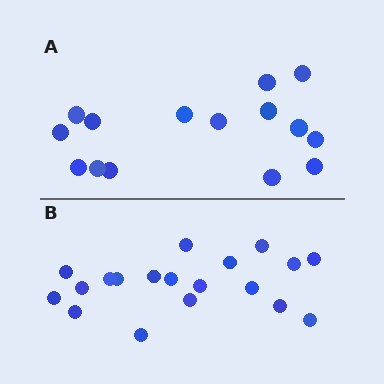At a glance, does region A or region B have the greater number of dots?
Region B (the bottom region) has more dots.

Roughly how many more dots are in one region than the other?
Region B has about 4 more dots than region A.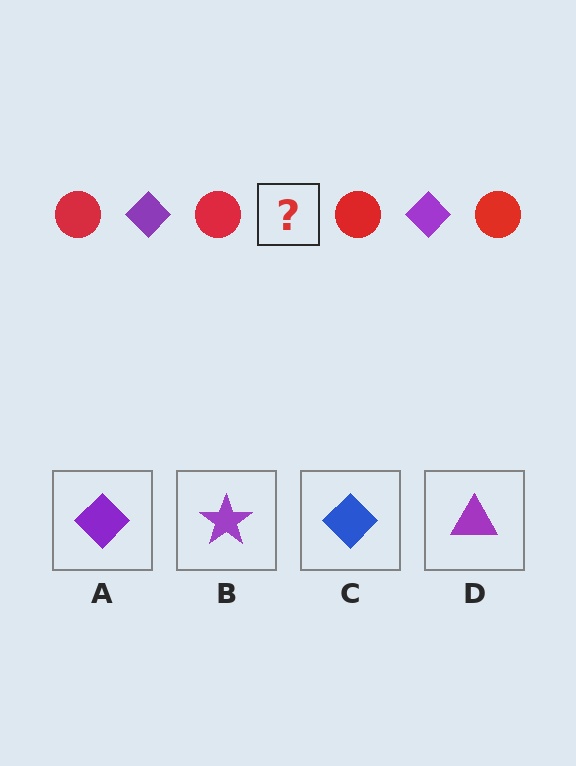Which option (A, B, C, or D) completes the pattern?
A.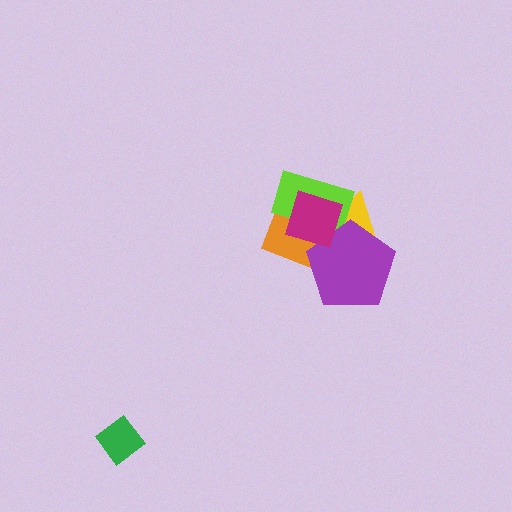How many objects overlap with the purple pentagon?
3 objects overlap with the purple pentagon.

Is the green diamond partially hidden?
No, no other shape covers it.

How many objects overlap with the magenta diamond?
4 objects overlap with the magenta diamond.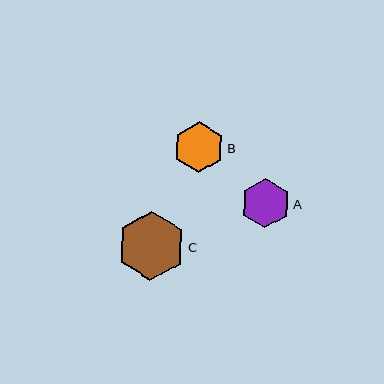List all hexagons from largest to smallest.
From largest to smallest: C, B, A.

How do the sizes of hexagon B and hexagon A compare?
Hexagon B and hexagon A are approximately the same size.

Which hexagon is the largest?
Hexagon C is the largest with a size of approximately 69 pixels.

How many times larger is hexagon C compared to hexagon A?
Hexagon C is approximately 1.4 times the size of hexagon A.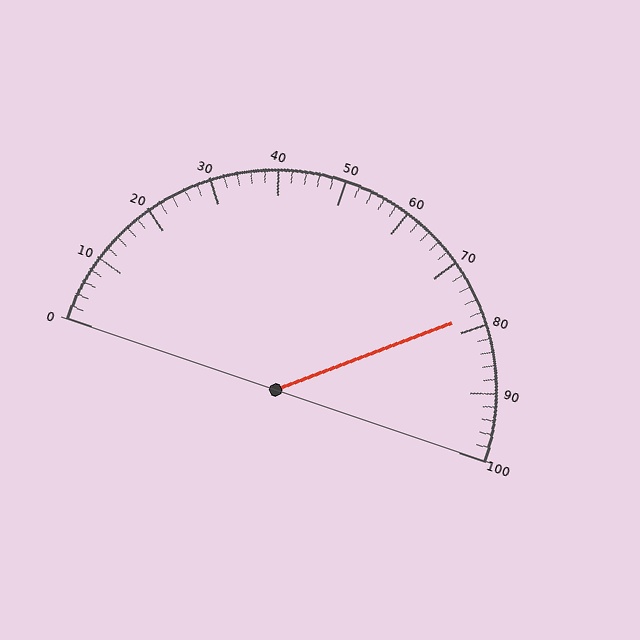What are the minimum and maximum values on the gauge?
The gauge ranges from 0 to 100.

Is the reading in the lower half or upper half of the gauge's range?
The reading is in the upper half of the range (0 to 100).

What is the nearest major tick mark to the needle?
The nearest major tick mark is 80.